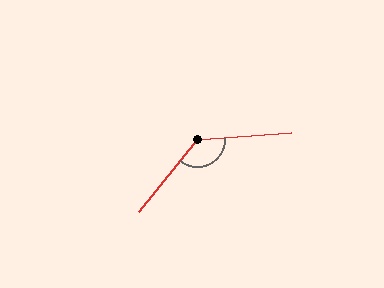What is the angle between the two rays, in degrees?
Approximately 133 degrees.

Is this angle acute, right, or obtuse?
It is obtuse.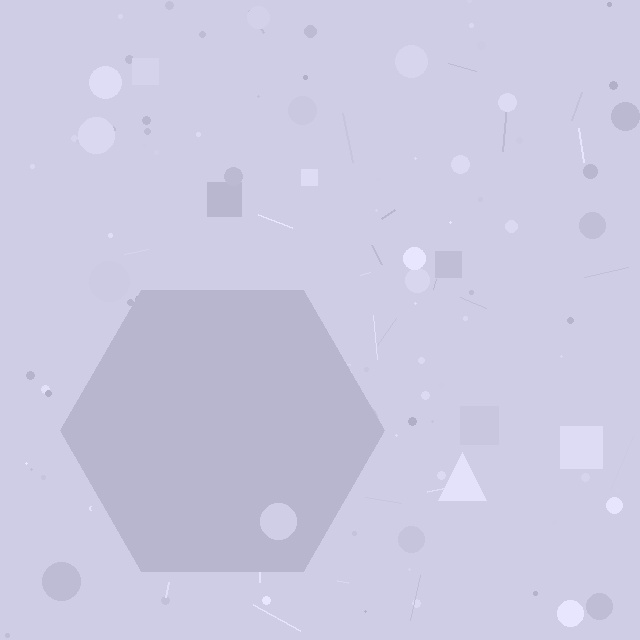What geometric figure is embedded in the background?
A hexagon is embedded in the background.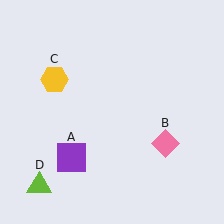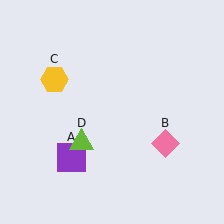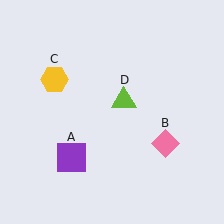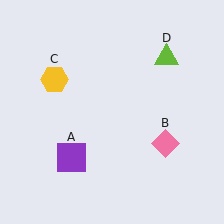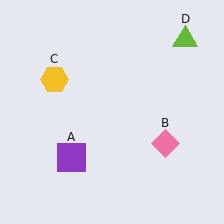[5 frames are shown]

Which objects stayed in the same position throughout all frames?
Purple square (object A) and pink diamond (object B) and yellow hexagon (object C) remained stationary.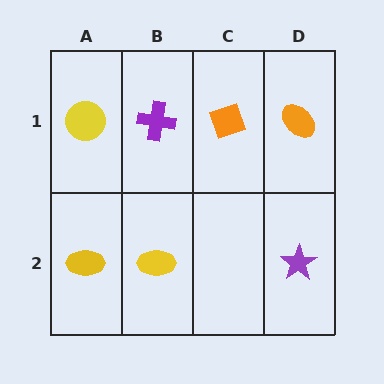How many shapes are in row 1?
4 shapes.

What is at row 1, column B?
A purple cross.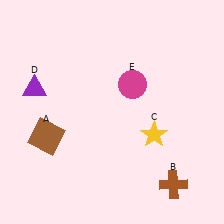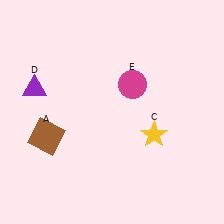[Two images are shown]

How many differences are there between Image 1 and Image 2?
There is 1 difference between the two images.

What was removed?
The brown cross (B) was removed in Image 2.